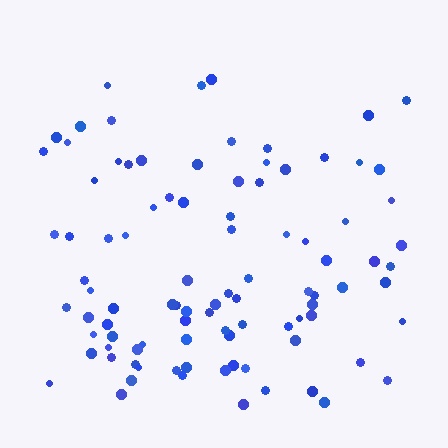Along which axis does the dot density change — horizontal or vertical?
Vertical.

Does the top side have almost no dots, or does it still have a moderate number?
Still a moderate number, just noticeably fewer than the bottom.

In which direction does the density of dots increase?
From top to bottom, with the bottom side densest.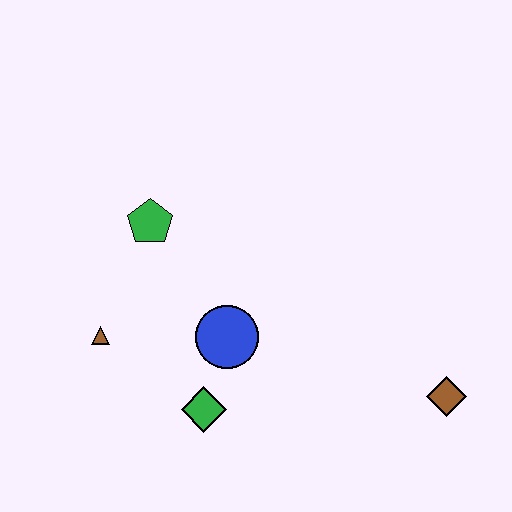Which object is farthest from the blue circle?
The brown diamond is farthest from the blue circle.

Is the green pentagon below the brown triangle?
No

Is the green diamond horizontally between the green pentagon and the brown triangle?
No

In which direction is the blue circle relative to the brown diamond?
The blue circle is to the left of the brown diamond.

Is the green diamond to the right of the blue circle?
No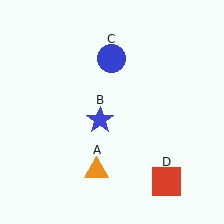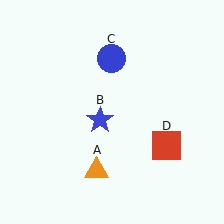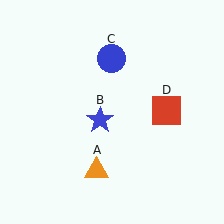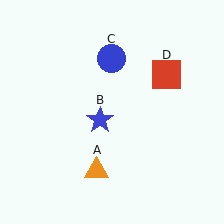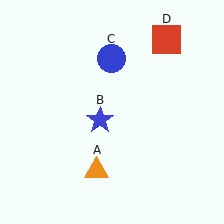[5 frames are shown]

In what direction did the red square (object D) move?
The red square (object D) moved up.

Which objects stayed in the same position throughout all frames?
Orange triangle (object A) and blue star (object B) and blue circle (object C) remained stationary.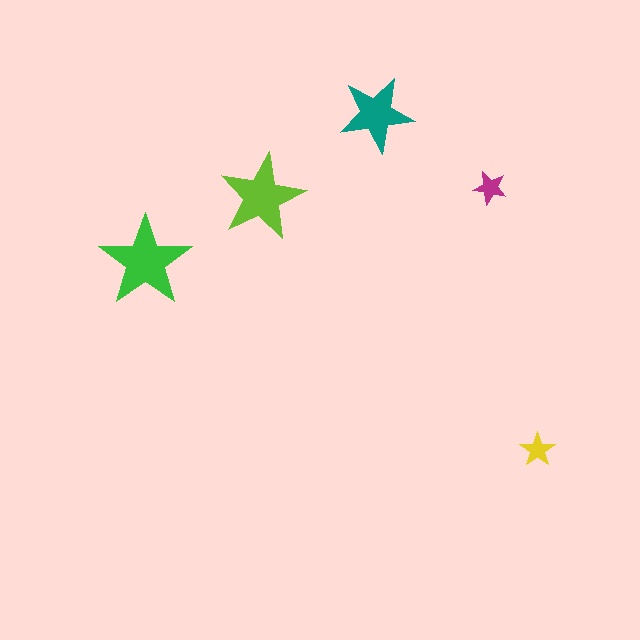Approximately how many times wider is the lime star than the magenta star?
About 2.5 times wider.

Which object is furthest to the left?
The green star is leftmost.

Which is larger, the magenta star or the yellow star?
The yellow one.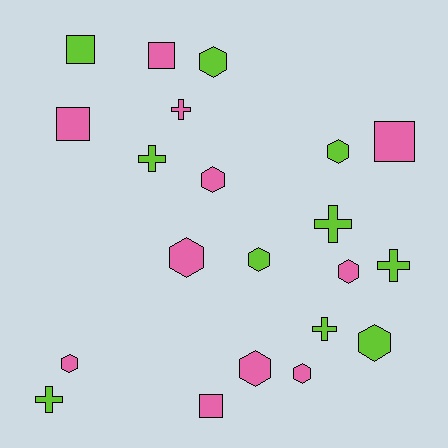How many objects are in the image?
There are 21 objects.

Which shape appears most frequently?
Hexagon, with 10 objects.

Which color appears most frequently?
Pink, with 11 objects.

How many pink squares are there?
There are 4 pink squares.